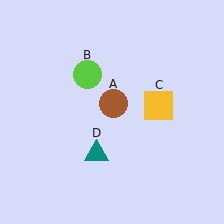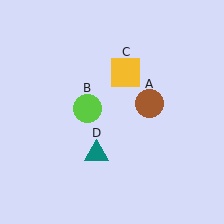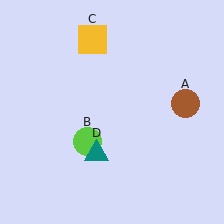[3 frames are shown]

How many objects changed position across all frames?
3 objects changed position: brown circle (object A), lime circle (object B), yellow square (object C).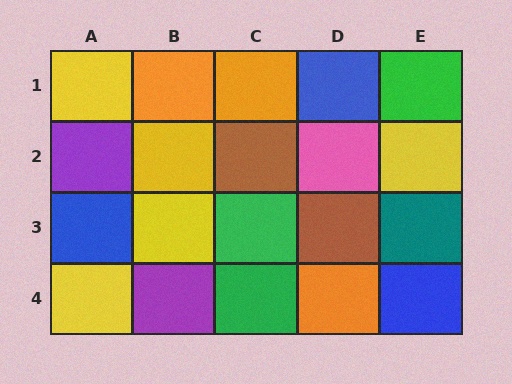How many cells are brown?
2 cells are brown.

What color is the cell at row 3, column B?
Yellow.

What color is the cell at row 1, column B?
Orange.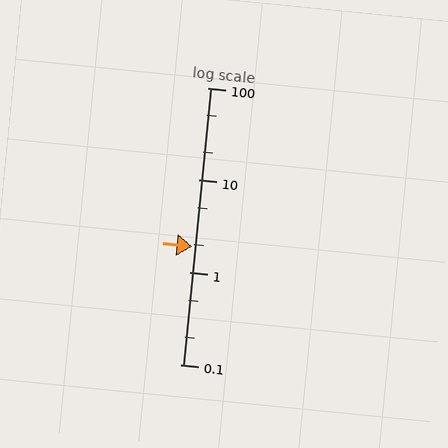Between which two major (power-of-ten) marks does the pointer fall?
The pointer is between 1 and 10.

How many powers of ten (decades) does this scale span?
The scale spans 3 decades, from 0.1 to 100.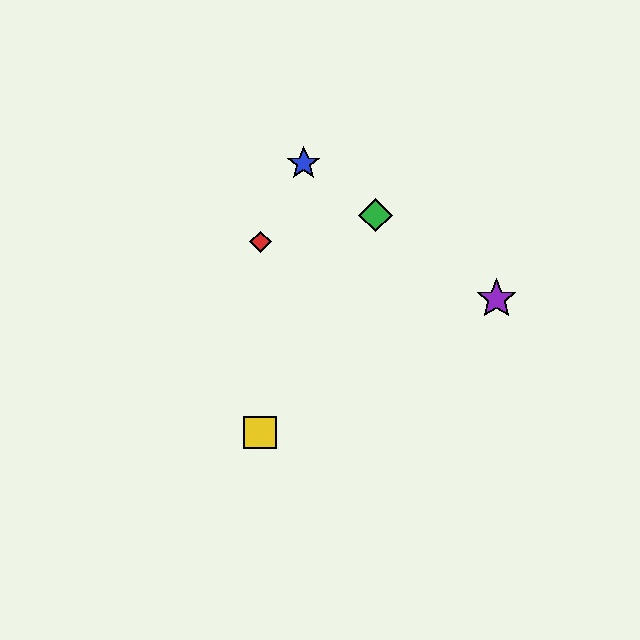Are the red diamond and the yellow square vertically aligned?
Yes, both are at x≈260.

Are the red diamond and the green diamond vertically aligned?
No, the red diamond is at x≈260 and the green diamond is at x≈376.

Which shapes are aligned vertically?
The red diamond, the yellow square are aligned vertically.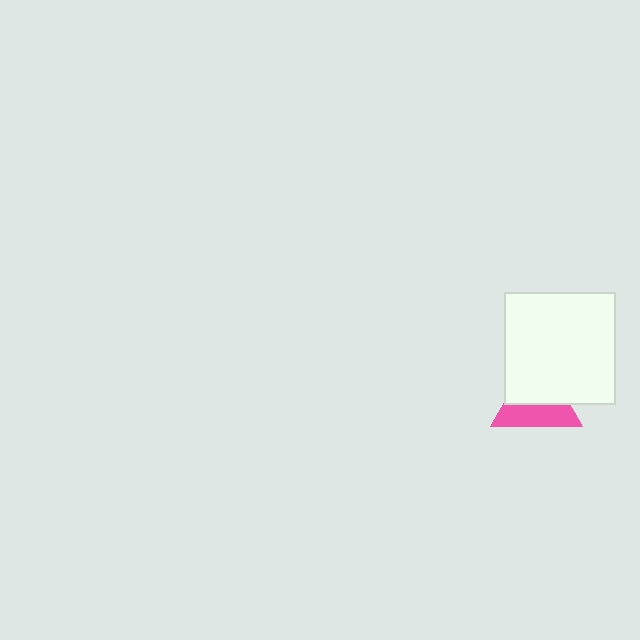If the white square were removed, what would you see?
You would see the complete pink triangle.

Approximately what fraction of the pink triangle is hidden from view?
Roughly 53% of the pink triangle is hidden behind the white square.